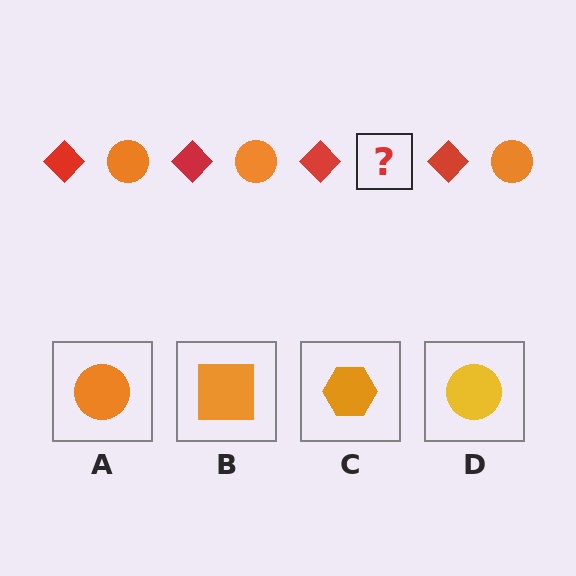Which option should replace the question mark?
Option A.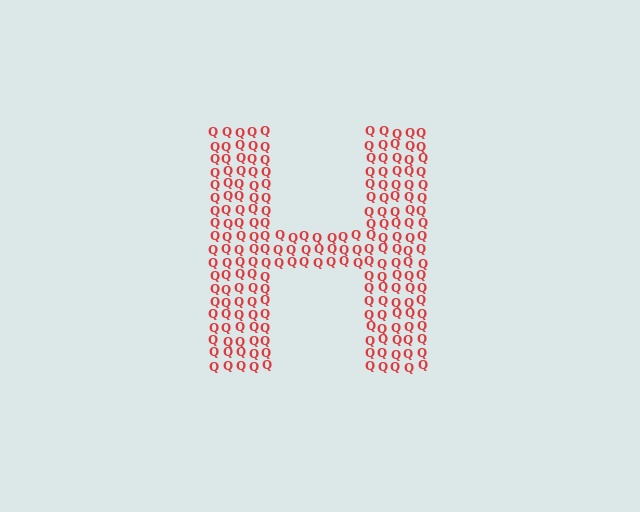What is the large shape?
The large shape is the letter H.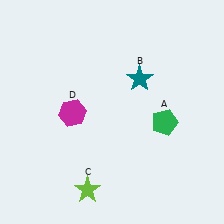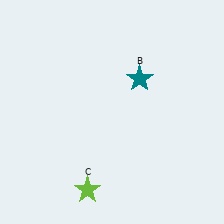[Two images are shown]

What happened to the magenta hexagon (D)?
The magenta hexagon (D) was removed in Image 2. It was in the bottom-left area of Image 1.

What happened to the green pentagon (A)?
The green pentagon (A) was removed in Image 2. It was in the bottom-right area of Image 1.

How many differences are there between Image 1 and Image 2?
There are 2 differences between the two images.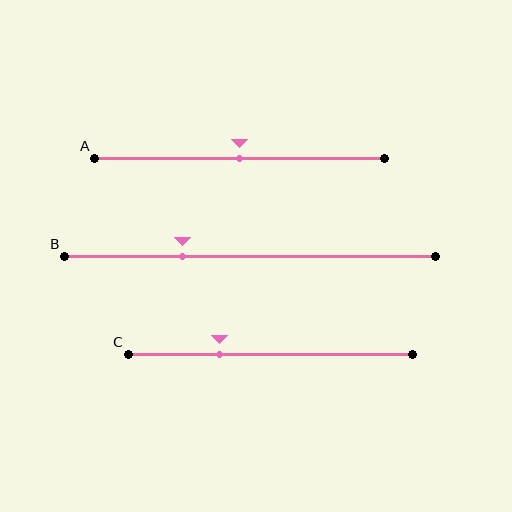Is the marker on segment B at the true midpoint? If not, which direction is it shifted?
No, the marker on segment B is shifted to the left by about 18% of the segment length.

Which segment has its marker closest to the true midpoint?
Segment A has its marker closest to the true midpoint.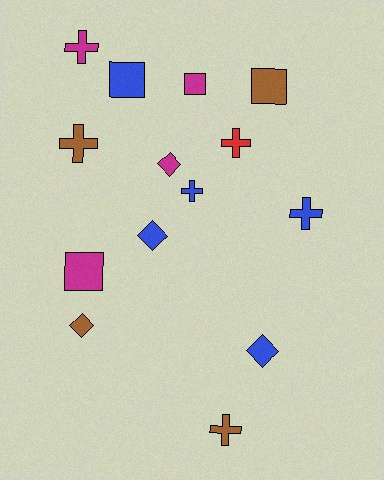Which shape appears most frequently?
Cross, with 6 objects.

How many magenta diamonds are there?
There is 1 magenta diamond.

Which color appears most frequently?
Blue, with 5 objects.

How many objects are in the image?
There are 14 objects.